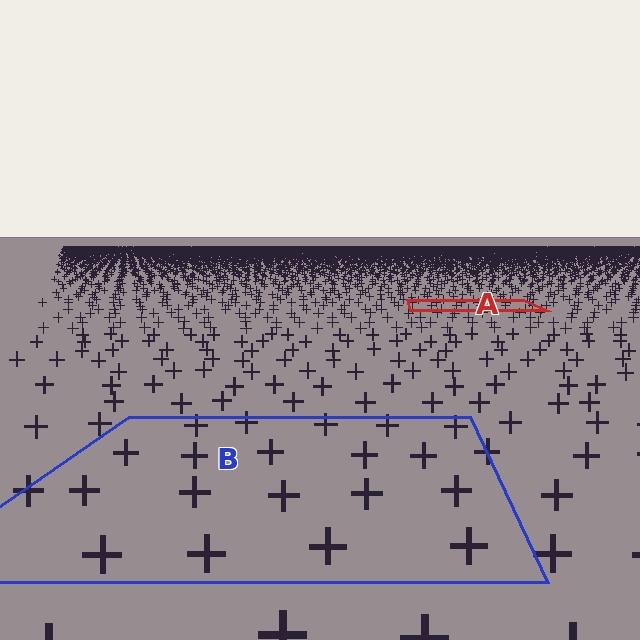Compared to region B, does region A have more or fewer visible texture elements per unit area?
Region A has more texture elements per unit area — they are packed more densely because it is farther away.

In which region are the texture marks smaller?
The texture marks are smaller in region A, because it is farther away.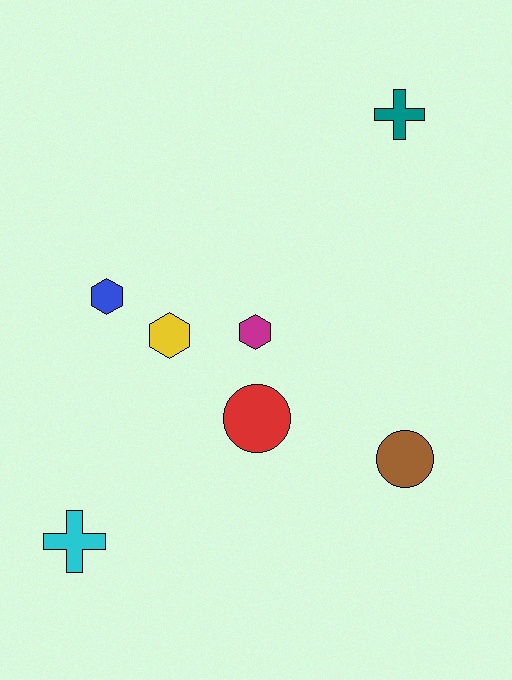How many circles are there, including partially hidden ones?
There are 2 circles.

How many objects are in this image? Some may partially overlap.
There are 7 objects.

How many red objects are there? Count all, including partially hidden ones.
There is 1 red object.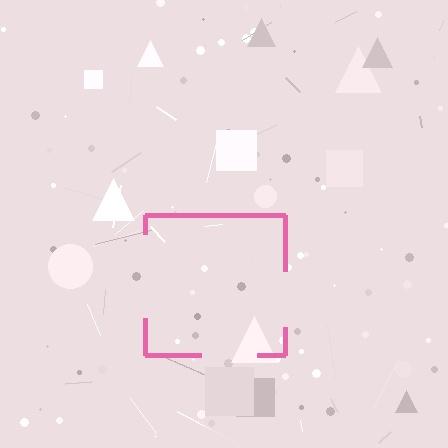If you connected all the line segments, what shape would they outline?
They would outline a square.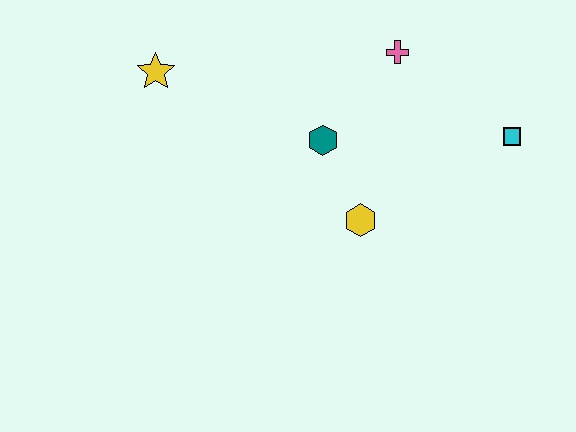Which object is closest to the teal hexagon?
The yellow hexagon is closest to the teal hexagon.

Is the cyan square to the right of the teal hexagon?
Yes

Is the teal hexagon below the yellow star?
Yes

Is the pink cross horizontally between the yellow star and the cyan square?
Yes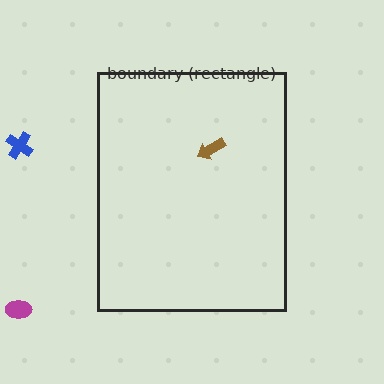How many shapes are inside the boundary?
1 inside, 2 outside.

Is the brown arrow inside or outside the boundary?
Inside.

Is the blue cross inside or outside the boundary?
Outside.